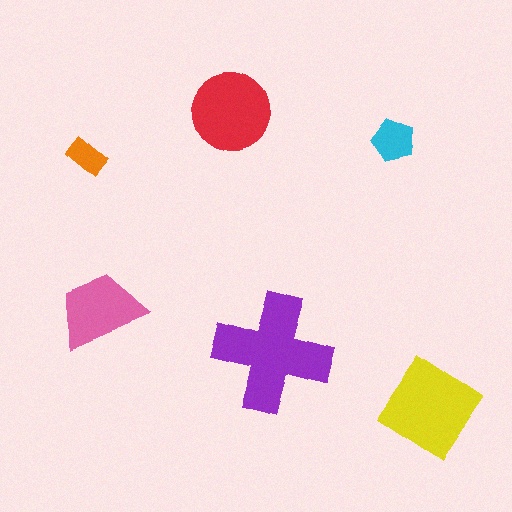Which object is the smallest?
The orange rectangle.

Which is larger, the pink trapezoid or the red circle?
The red circle.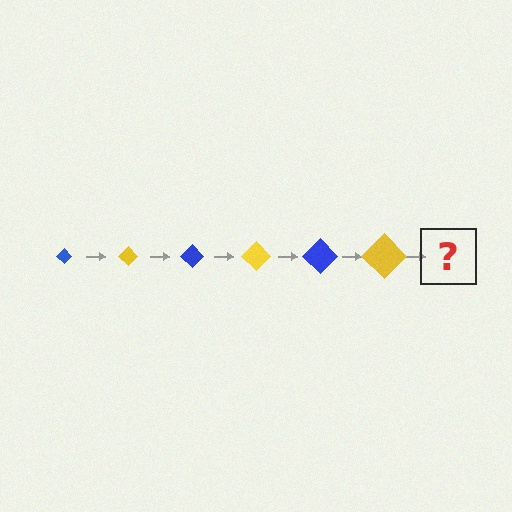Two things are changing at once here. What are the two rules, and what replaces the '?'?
The two rules are that the diamond grows larger each step and the color cycles through blue and yellow. The '?' should be a blue diamond, larger than the previous one.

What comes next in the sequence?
The next element should be a blue diamond, larger than the previous one.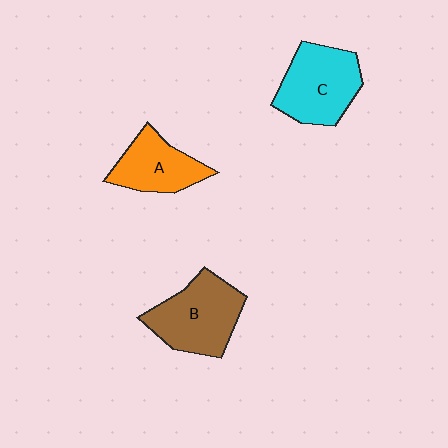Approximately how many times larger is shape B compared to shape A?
Approximately 1.4 times.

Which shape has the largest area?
Shape B (brown).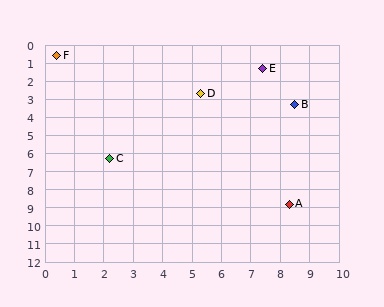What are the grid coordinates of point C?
Point C is at approximately (2.2, 6.3).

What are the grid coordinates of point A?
Point A is at approximately (8.3, 8.8).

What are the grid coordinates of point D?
Point D is at approximately (5.3, 2.7).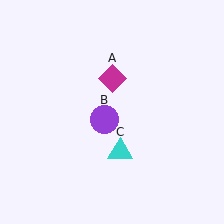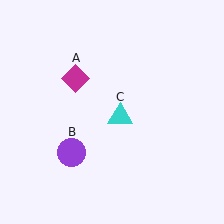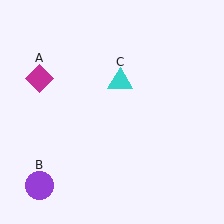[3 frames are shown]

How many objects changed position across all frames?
3 objects changed position: magenta diamond (object A), purple circle (object B), cyan triangle (object C).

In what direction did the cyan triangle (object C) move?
The cyan triangle (object C) moved up.